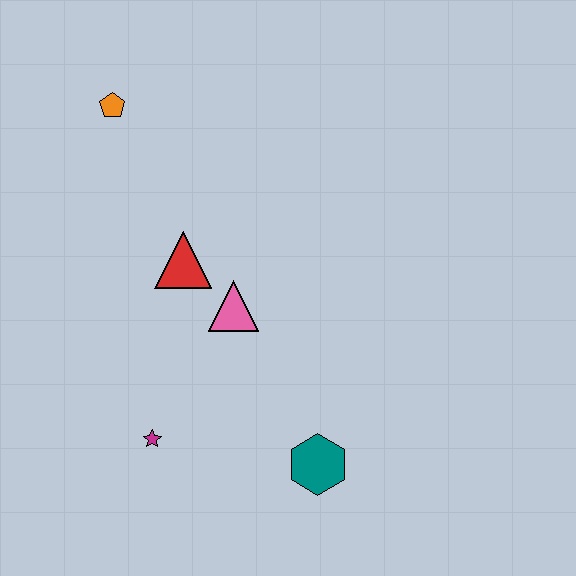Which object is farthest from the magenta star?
The orange pentagon is farthest from the magenta star.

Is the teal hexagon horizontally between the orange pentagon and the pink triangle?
No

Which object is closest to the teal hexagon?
The magenta star is closest to the teal hexagon.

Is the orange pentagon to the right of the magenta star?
No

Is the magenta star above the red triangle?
No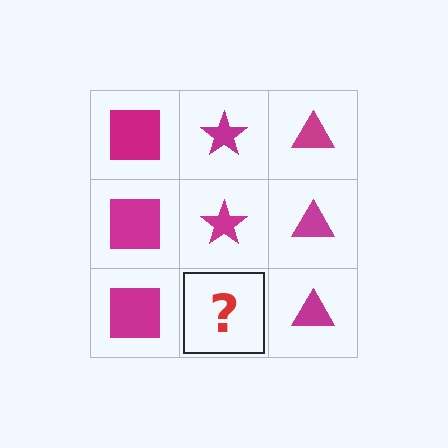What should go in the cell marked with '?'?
The missing cell should contain a magenta star.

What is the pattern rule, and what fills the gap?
The rule is that each column has a consistent shape. The gap should be filled with a magenta star.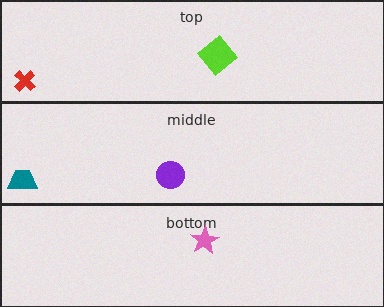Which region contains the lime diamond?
The top region.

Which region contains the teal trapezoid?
The middle region.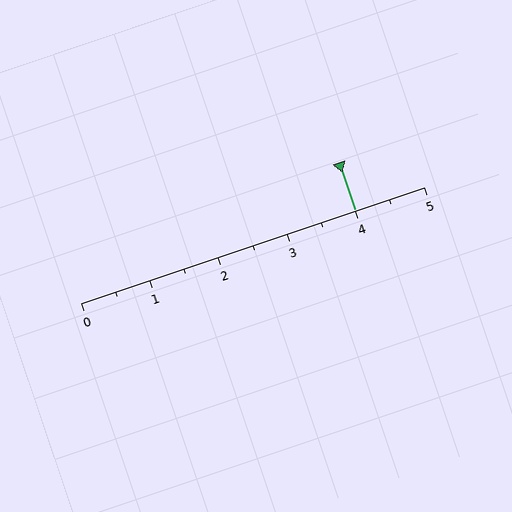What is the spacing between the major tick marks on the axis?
The major ticks are spaced 1 apart.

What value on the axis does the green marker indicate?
The marker indicates approximately 4.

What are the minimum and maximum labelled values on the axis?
The axis runs from 0 to 5.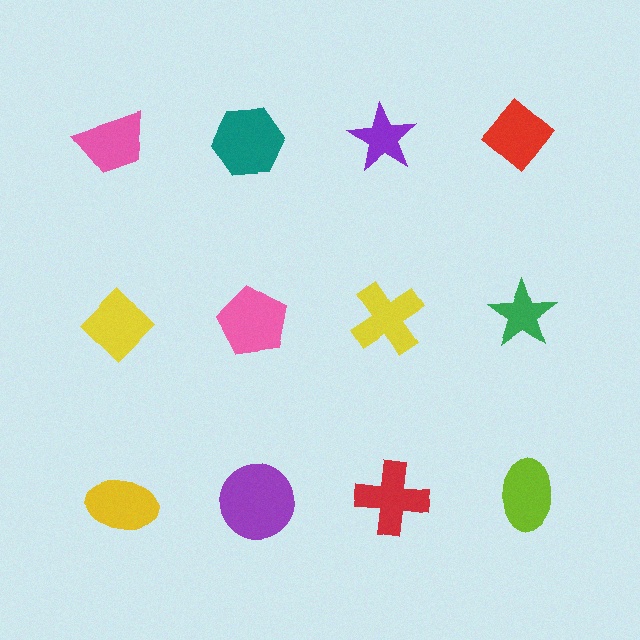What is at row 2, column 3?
A yellow cross.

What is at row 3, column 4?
A lime ellipse.